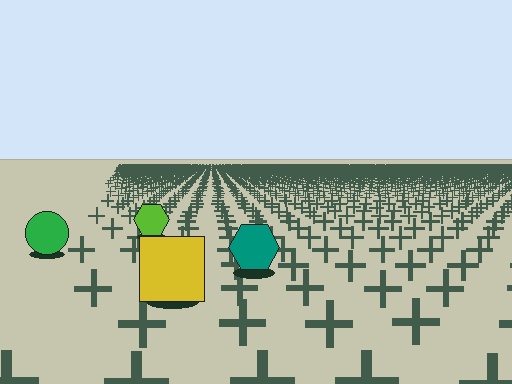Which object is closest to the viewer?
The yellow square is closest. The texture marks near it are larger and more spread out.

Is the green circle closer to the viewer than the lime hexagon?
Yes. The green circle is closer — you can tell from the texture gradient: the ground texture is coarser near it.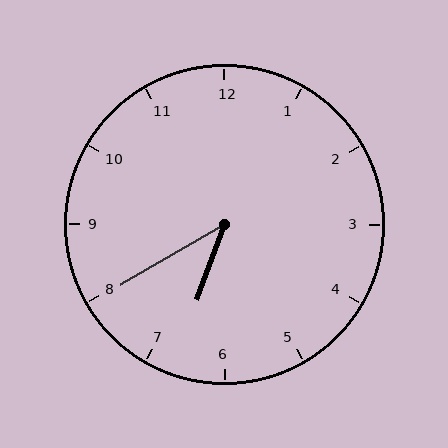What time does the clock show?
6:40.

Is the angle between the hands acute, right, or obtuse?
It is acute.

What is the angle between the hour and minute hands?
Approximately 40 degrees.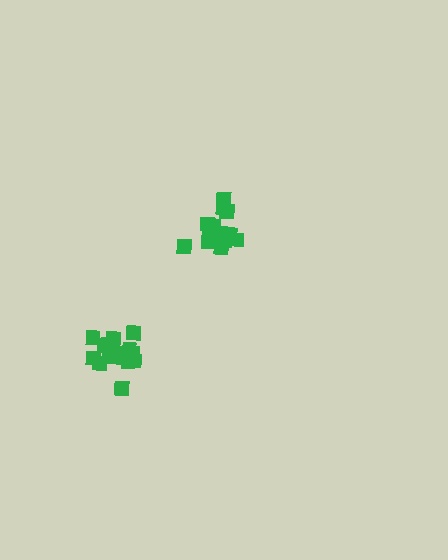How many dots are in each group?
Group 1: 15 dots, Group 2: 17 dots (32 total).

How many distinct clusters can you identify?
There are 2 distinct clusters.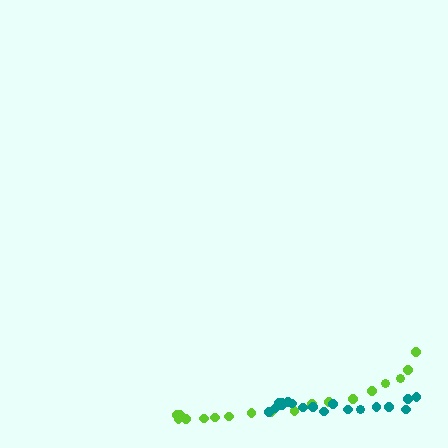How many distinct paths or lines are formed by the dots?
There are 2 distinct paths.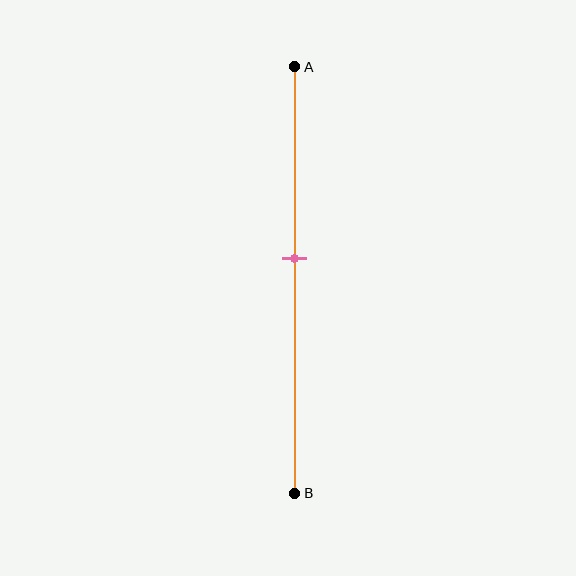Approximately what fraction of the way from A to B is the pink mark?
The pink mark is approximately 45% of the way from A to B.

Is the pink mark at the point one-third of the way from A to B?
No, the mark is at about 45% from A, not at the 33% one-third point.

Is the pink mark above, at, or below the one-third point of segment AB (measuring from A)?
The pink mark is below the one-third point of segment AB.